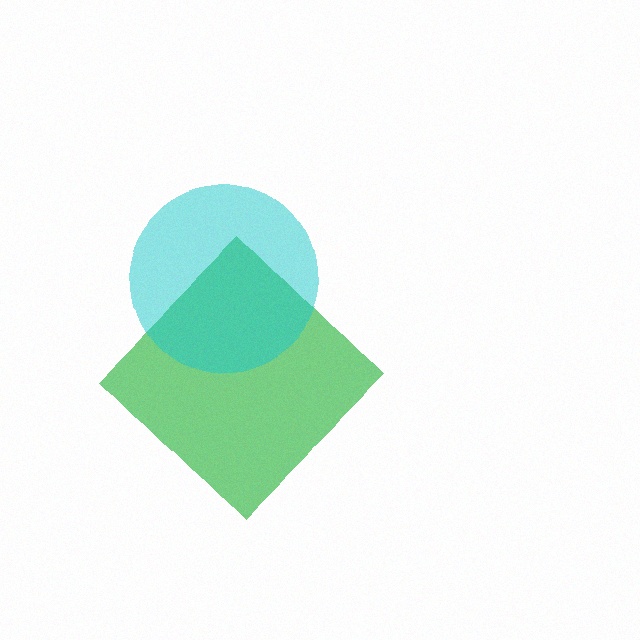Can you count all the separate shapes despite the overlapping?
Yes, there are 2 separate shapes.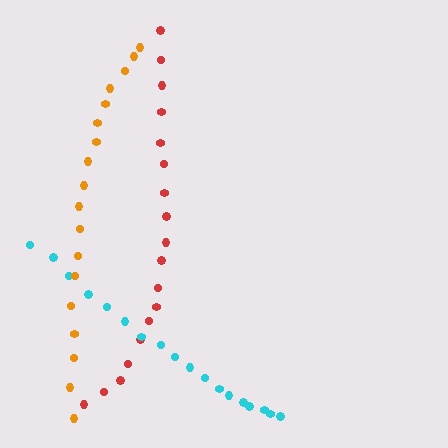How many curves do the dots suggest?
There are 3 distinct paths.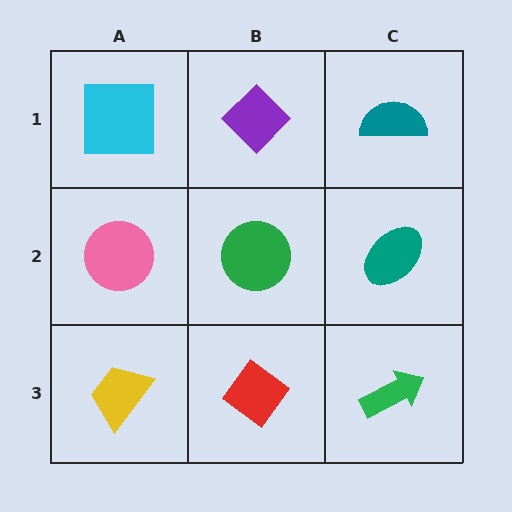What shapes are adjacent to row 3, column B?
A green circle (row 2, column B), a yellow trapezoid (row 3, column A), a green arrow (row 3, column C).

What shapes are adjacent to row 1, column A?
A pink circle (row 2, column A), a purple diamond (row 1, column B).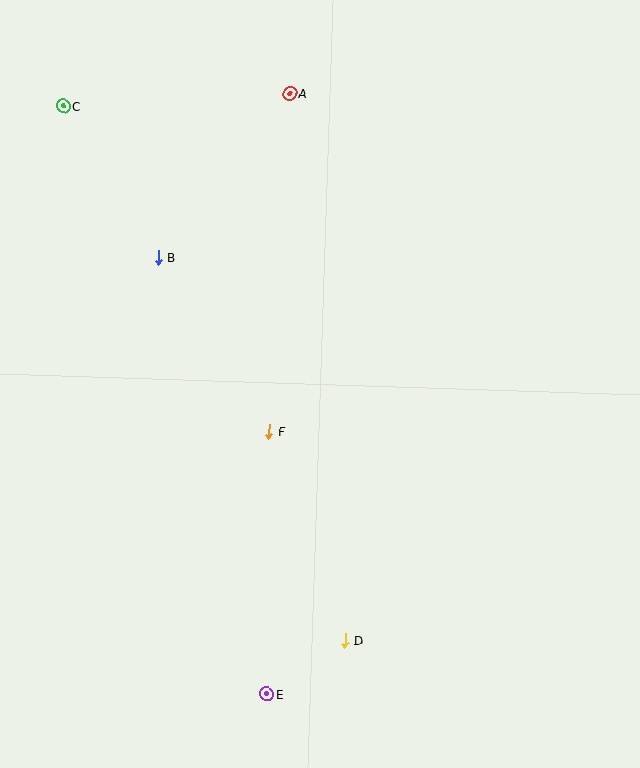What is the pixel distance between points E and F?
The distance between E and F is 262 pixels.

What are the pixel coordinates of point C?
Point C is at (63, 106).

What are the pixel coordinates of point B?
Point B is at (158, 257).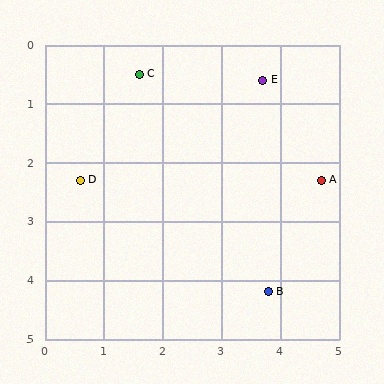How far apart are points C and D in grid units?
Points C and D are about 2.1 grid units apart.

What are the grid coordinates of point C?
Point C is at approximately (1.6, 0.5).